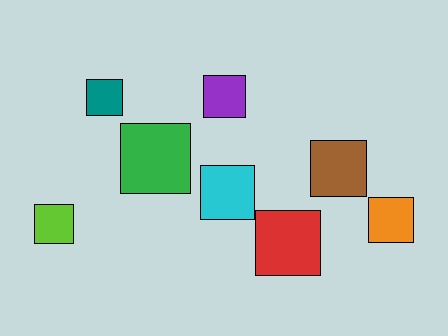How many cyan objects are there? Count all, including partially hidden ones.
There is 1 cyan object.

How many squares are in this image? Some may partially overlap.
There are 8 squares.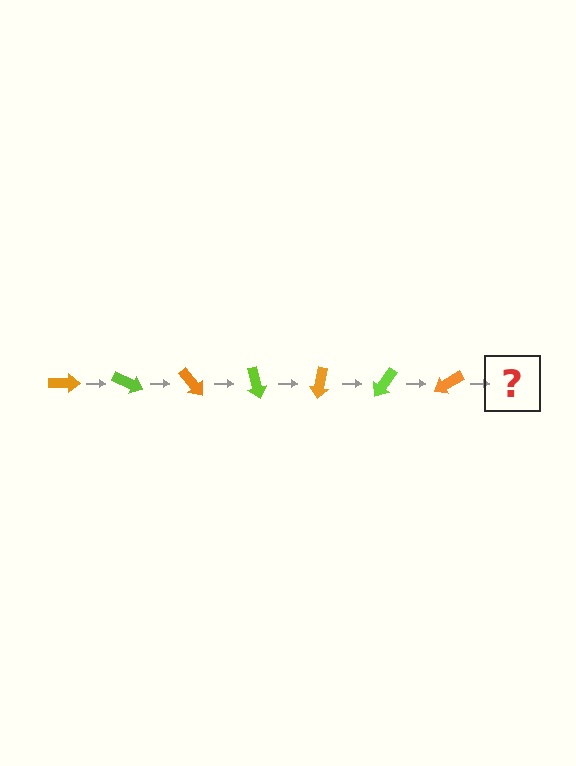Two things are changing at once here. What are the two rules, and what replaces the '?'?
The two rules are that it rotates 25 degrees each step and the color cycles through orange and lime. The '?' should be a lime arrow, rotated 175 degrees from the start.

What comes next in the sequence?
The next element should be a lime arrow, rotated 175 degrees from the start.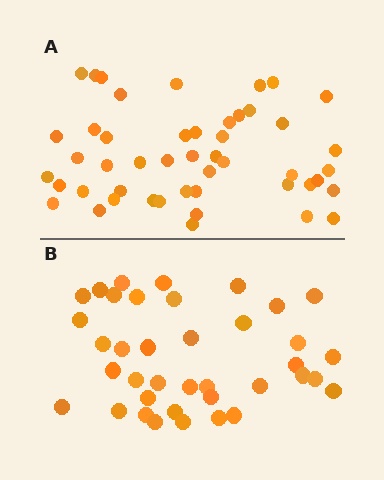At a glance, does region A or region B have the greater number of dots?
Region A (the top region) has more dots.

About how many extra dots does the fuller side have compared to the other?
Region A has roughly 10 or so more dots than region B.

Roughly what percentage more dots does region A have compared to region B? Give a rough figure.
About 25% more.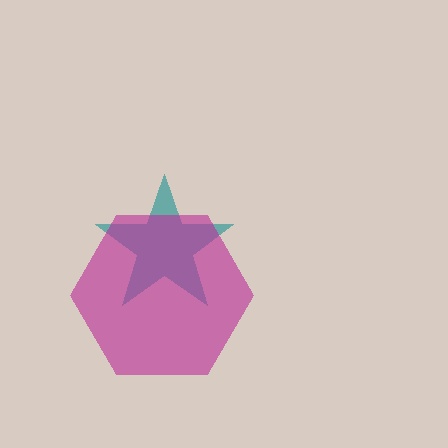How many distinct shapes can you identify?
There are 2 distinct shapes: a teal star, a magenta hexagon.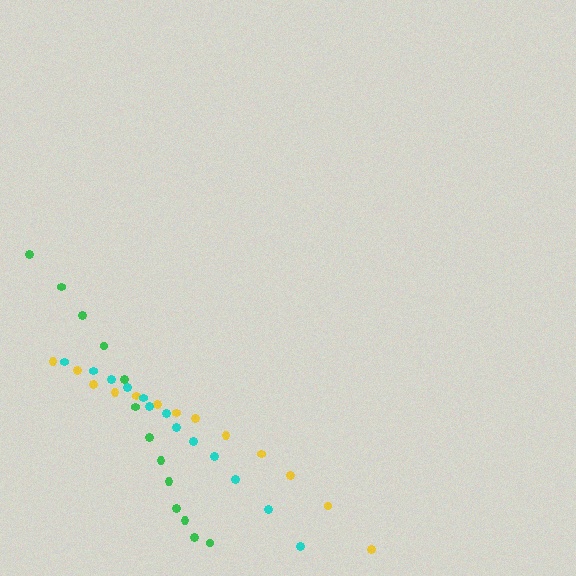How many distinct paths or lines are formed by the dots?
There are 3 distinct paths.